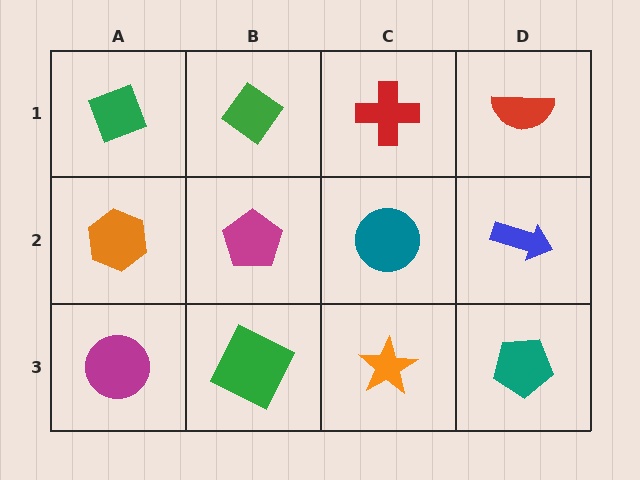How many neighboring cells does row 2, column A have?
3.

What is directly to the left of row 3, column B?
A magenta circle.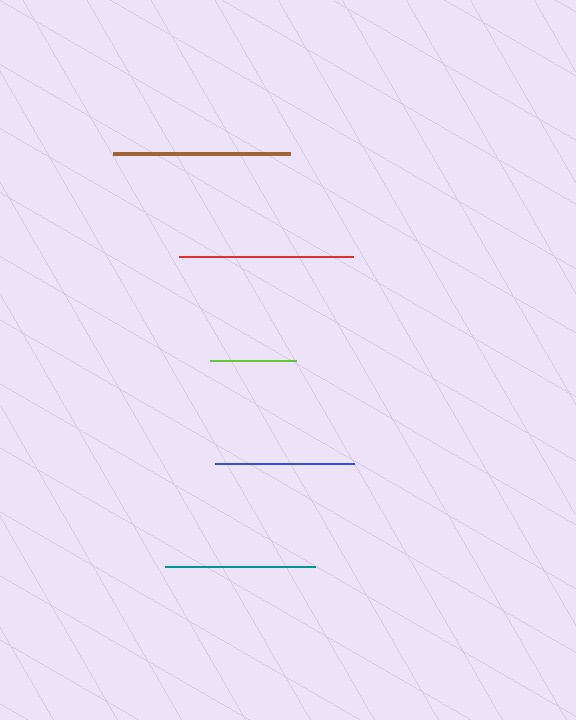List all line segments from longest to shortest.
From longest to shortest: brown, red, teal, blue, lime.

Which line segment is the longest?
The brown line is the longest at approximately 177 pixels.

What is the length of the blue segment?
The blue segment is approximately 139 pixels long.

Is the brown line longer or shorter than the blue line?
The brown line is longer than the blue line.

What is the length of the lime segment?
The lime segment is approximately 86 pixels long.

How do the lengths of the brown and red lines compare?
The brown and red lines are approximately the same length.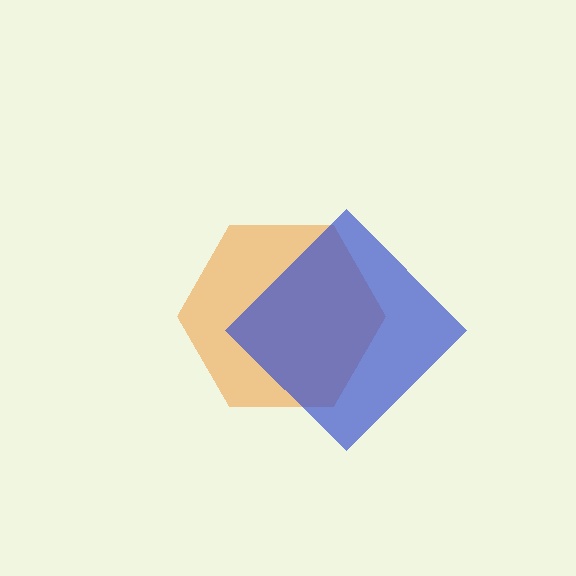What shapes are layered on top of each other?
The layered shapes are: an orange hexagon, a blue diamond.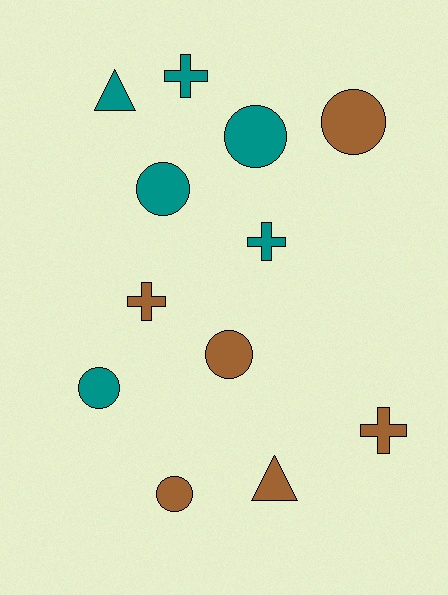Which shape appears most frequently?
Circle, with 6 objects.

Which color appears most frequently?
Brown, with 6 objects.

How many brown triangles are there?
There is 1 brown triangle.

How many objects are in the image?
There are 12 objects.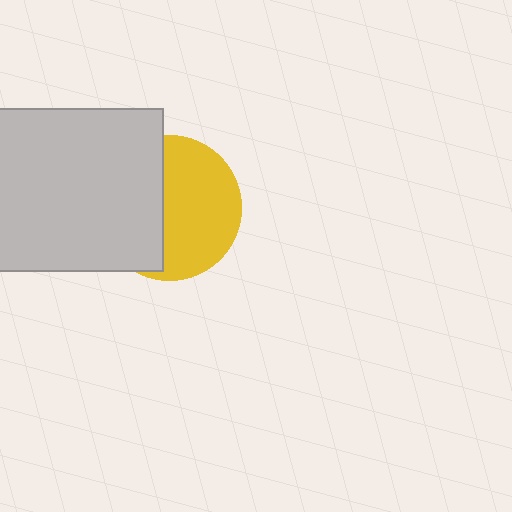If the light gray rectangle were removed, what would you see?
You would see the complete yellow circle.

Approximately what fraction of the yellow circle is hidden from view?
Roughly 44% of the yellow circle is hidden behind the light gray rectangle.